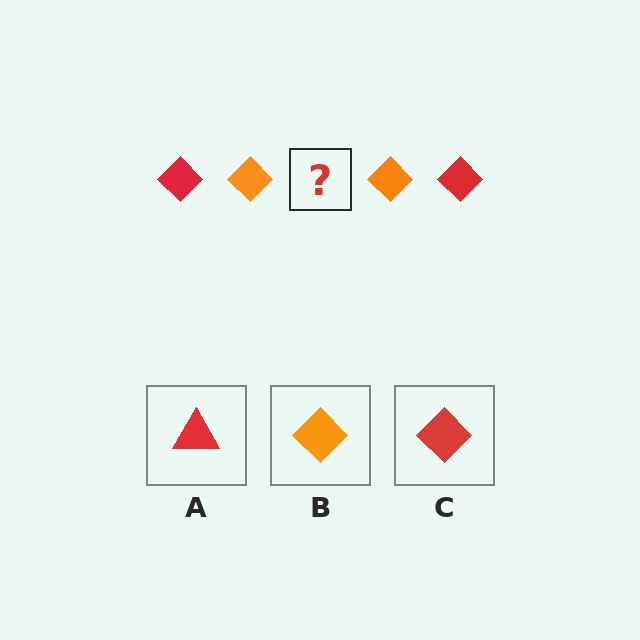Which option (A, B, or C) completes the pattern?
C.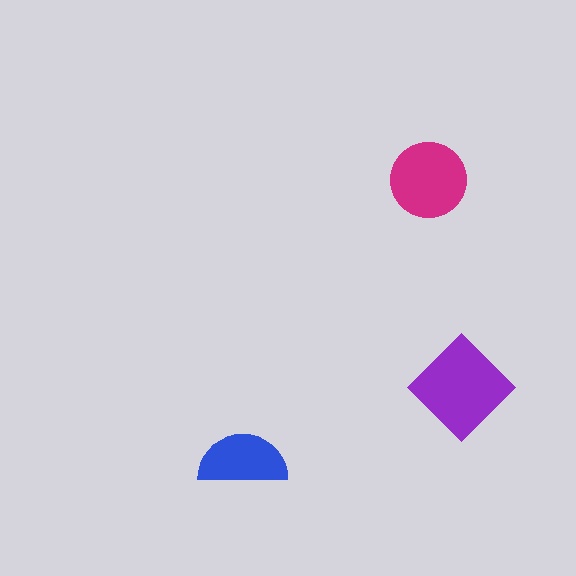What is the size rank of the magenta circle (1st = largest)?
2nd.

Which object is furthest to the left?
The blue semicircle is leftmost.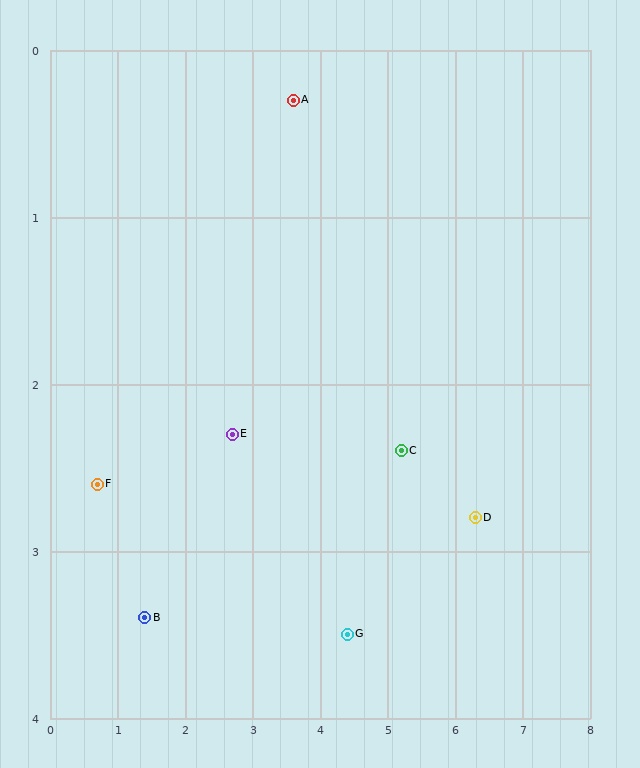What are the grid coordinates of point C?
Point C is at approximately (5.2, 2.4).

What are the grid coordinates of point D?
Point D is at approximately (6.3, 2.8).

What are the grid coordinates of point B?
Point B is at approximately (1.4, 3.4).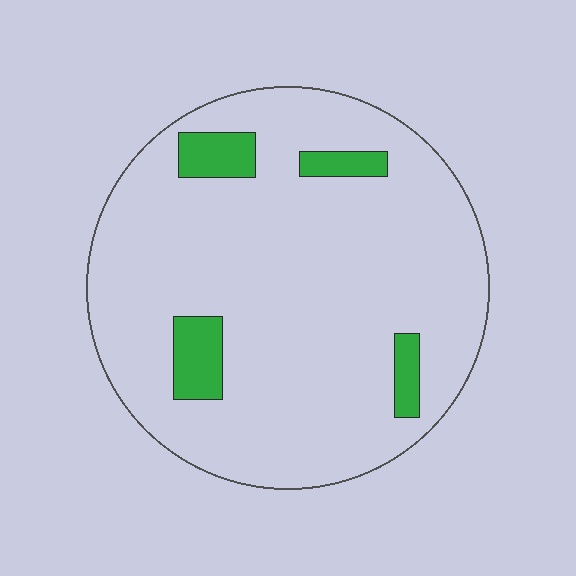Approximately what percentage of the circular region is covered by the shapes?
Approximately 10%.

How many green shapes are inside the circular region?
4.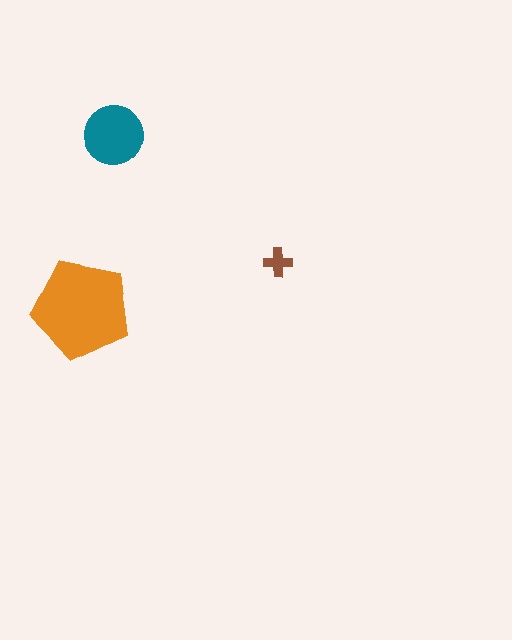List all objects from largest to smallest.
The orange pentagon, the teal circle, the brown cross.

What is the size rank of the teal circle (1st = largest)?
2nd.